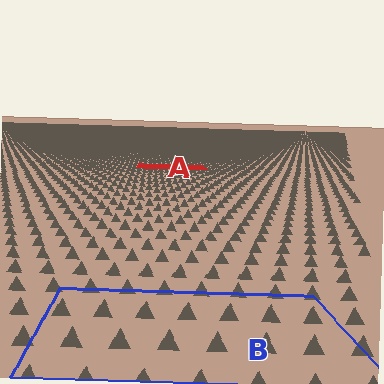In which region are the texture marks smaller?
The texture marks are smaller in region A, because it is farther away.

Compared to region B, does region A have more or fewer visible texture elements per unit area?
Region A has more texture elements per unit area — they are packed more densely because it is farther away.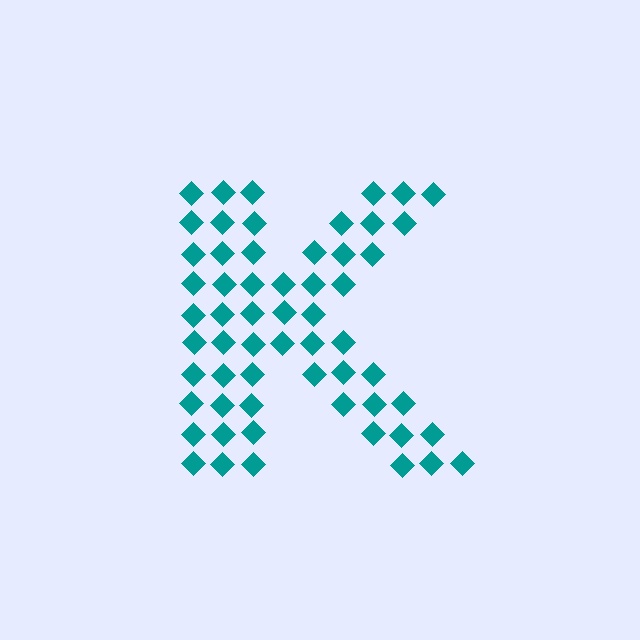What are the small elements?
The small elements are diamonds.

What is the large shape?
The large shape is the letter K.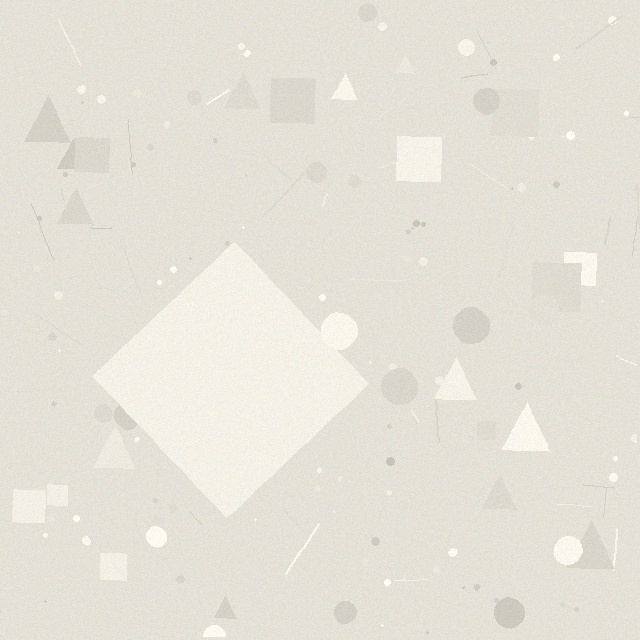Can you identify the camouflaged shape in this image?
The camouflaged shape is a diamond.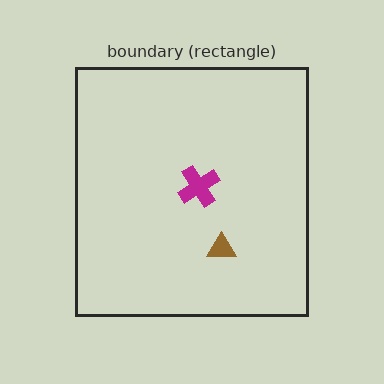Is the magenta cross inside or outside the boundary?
Inside.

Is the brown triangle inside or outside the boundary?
Inside.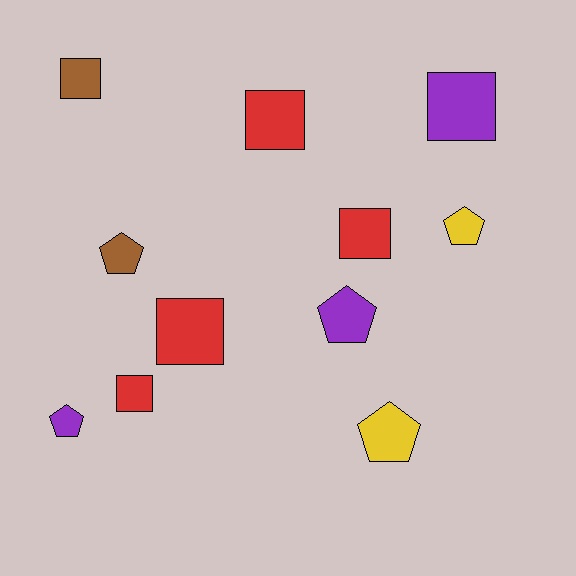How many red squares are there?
There are 4 red squares.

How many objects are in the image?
There are 11 objects.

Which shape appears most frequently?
Square, with 6 objects.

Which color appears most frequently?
Red, with 4 objects.